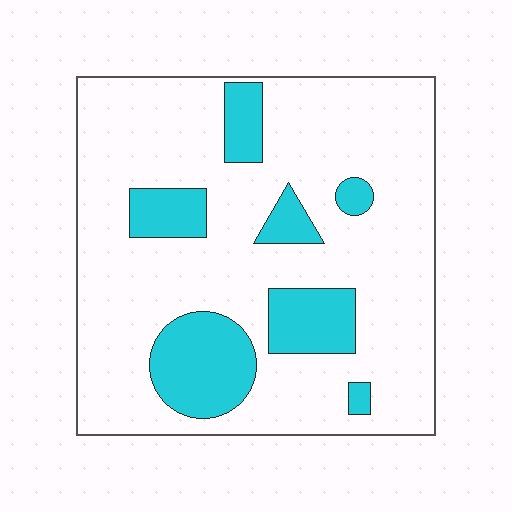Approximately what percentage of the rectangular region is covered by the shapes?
Approximately 20%.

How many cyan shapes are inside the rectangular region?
7.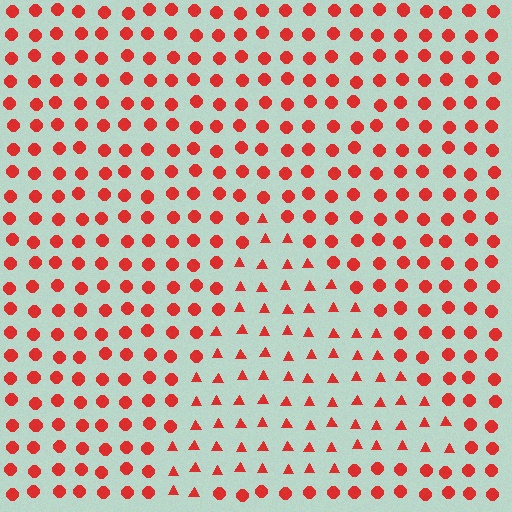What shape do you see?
I see a triangle.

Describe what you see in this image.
The image is filled with small red elements arranged in a uniform grid. A triangle-shaped region contains triangles, while the surrounding area contains circles. The boundary is defined purely by the change in element shape.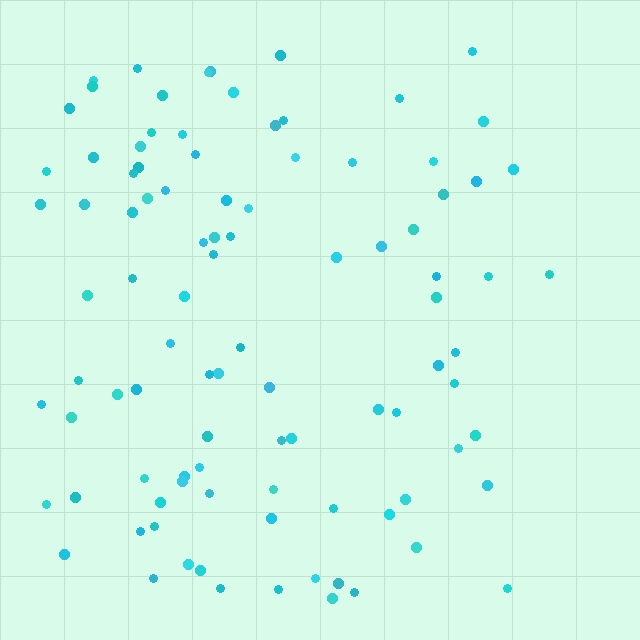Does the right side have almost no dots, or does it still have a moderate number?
Still a moderate number, just noticeably fewer than the left.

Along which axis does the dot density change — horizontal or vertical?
Horizontal.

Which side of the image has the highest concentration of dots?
The left.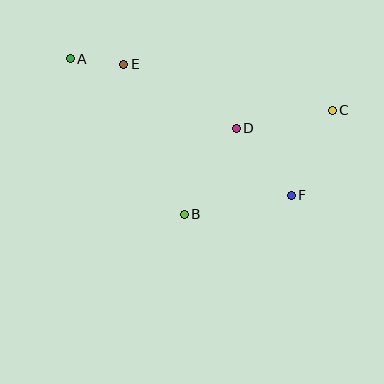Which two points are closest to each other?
Points A and E are closest to each other.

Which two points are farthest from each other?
Points A and C are farthest from each other.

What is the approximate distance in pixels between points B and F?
The distance between B and F is approximately 109 pixels.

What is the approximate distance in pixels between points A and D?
The distance between A and D is approximately 180 pixels.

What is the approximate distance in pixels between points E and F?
The distance between E and F is approximately 213 pixels.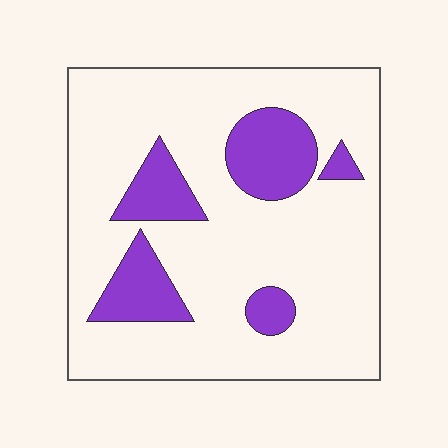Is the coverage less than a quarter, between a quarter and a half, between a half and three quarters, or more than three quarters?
Less than a quarter.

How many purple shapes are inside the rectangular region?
5.